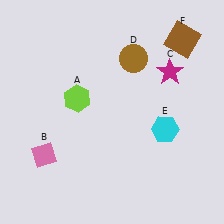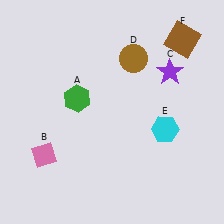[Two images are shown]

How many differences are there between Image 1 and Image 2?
There are 2 differences between the two images.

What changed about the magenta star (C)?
In Image 1, C is magenta. In Image 2, it changed to purple.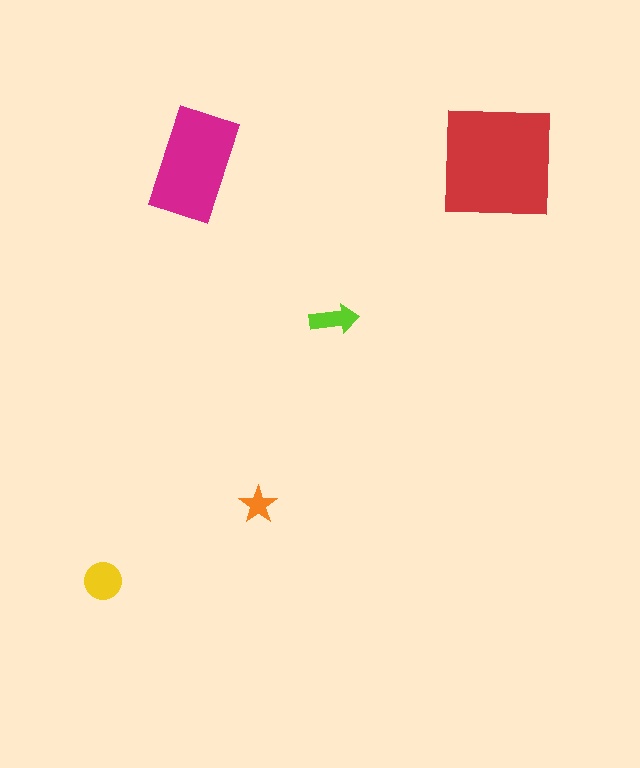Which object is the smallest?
The orange star.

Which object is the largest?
The red square.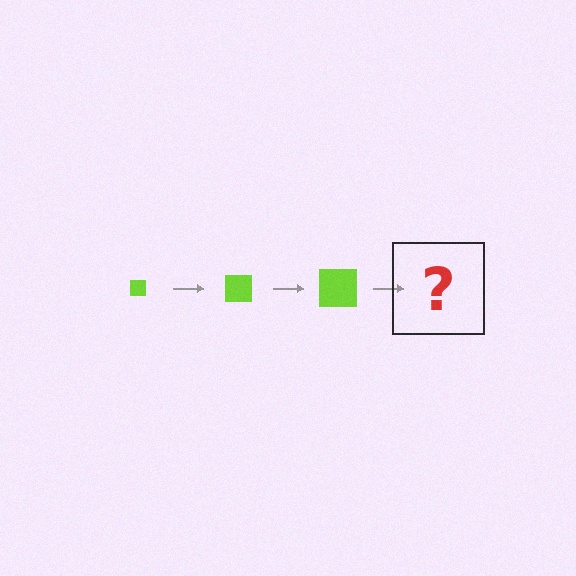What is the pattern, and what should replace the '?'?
The pattern is that the square gets progressively larger each step. The '?' should be a lime square, larger than the previous one.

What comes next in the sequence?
The next element should be a lime square, larger than the previous one.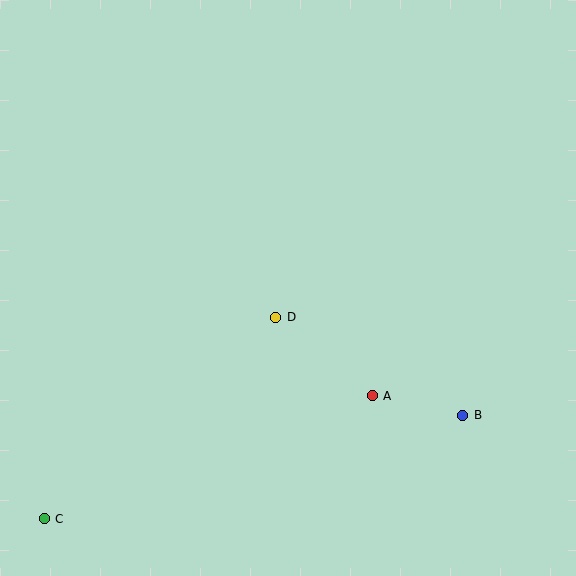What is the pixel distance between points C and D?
The distance between C and D is 307 pixels.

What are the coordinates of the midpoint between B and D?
The midpoint between B and D is at (369, 366).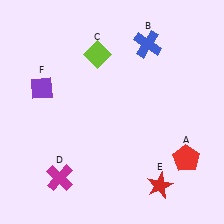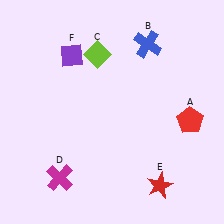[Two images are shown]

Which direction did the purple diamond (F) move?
The purple diamond (F) moved up.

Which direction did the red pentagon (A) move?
The red pentagon (A) moved up.